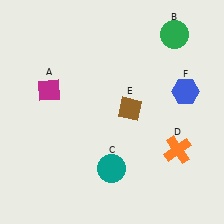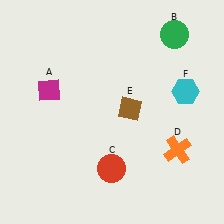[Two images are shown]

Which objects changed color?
C changed from teal to red. F changed from blue to cyan.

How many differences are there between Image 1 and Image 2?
There are 2 differences between the two images.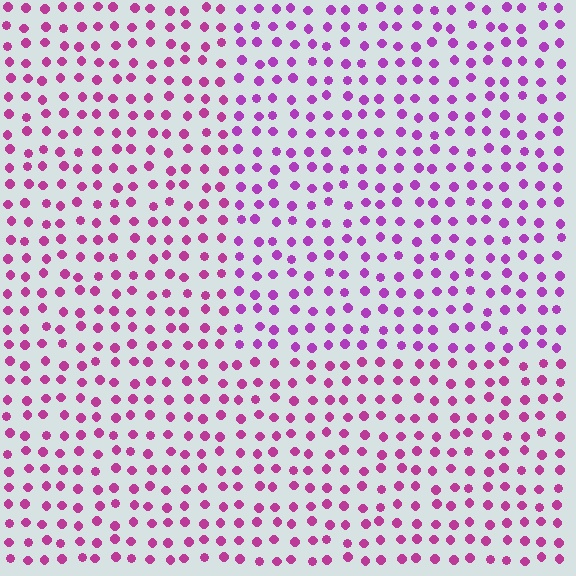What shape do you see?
I see a rectangle.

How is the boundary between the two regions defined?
The boundary is defined purely by a slight shift in hue (about 24 degrees). Spacing, size, and orientation are identical on both sides.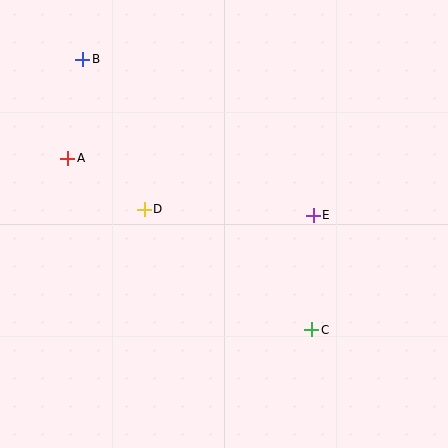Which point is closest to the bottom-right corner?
Point C is closest to the bottom-right corner.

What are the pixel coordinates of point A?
Point A is at (68, 158).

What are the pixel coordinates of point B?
Point B is at (83, 59).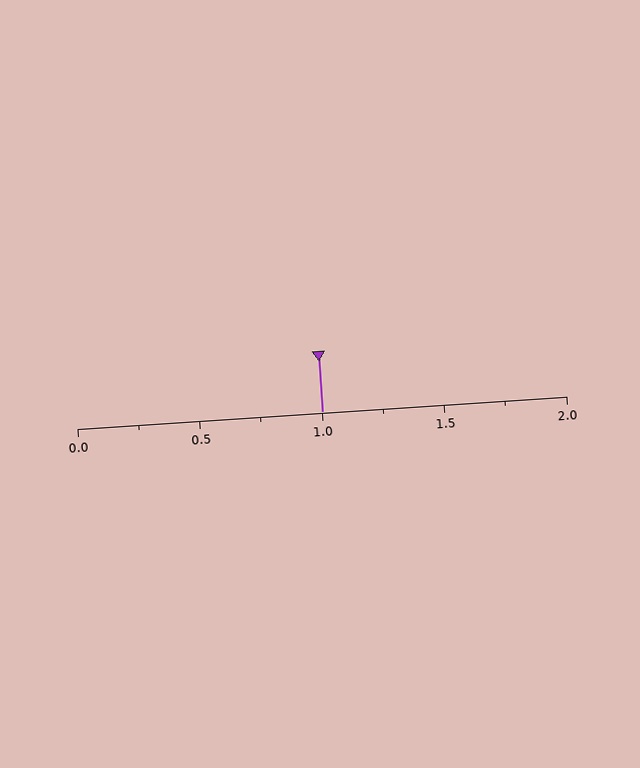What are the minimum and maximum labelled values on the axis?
The axis runs from 0.0 to 2.0.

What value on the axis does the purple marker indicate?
The marker indicates approximately 1.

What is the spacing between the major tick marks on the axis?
The major ticks are spaced 0.5 apart.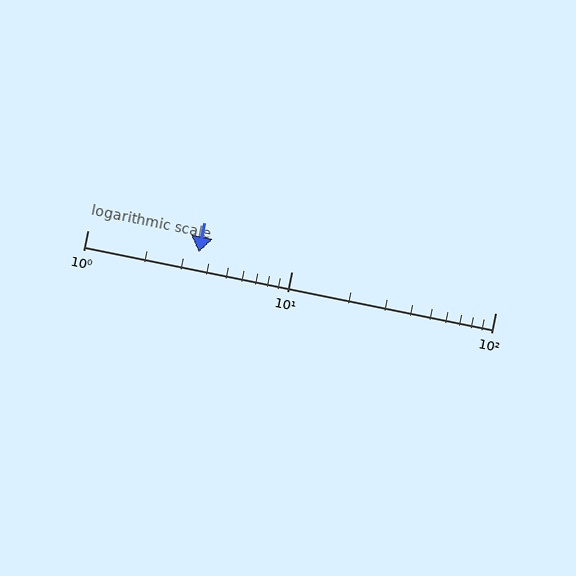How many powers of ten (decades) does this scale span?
The scale spans 2 decades, from 1 to 100.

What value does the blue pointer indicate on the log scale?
The pointer indicates approximately 3.5.